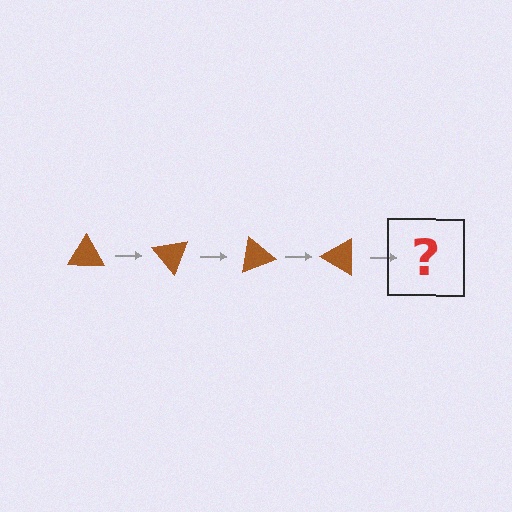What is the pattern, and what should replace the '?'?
The pattern is that the triangle rotates 50 degrees each step. The '?' should be a brown triangle rotated 200 degrees.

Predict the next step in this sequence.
The next step is a brown triangle rotated 200 degrees.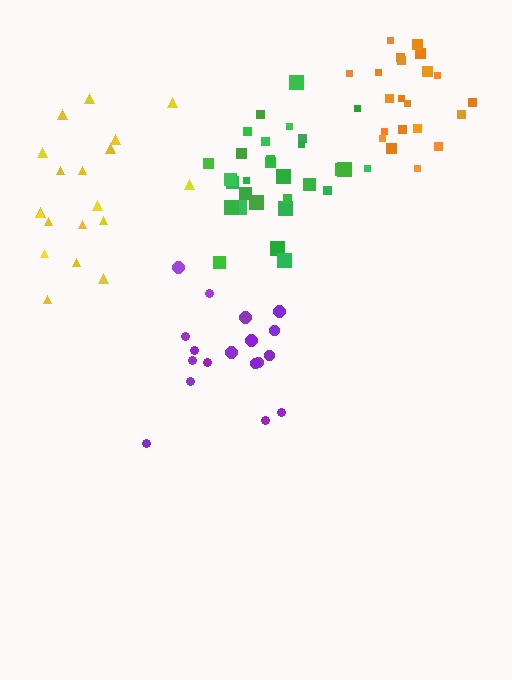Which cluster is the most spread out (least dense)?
Yellow.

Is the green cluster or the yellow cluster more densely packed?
Green.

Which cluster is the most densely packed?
Orange.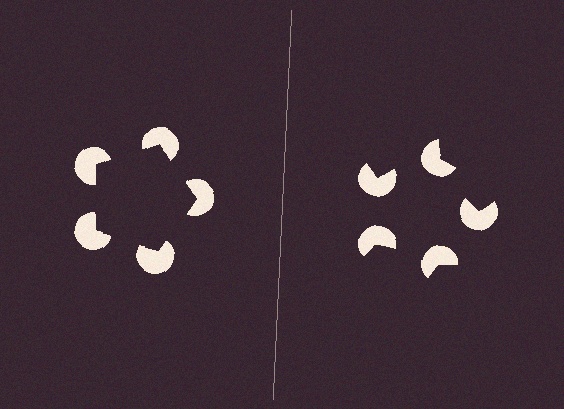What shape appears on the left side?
An illusory pentagon.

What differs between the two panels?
The pac-man discs are positioned identically on both sides; only the wedge orientations differ. On the left they align to a pentagon; on the right they are misaligned.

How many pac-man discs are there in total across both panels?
10 — 5 on each side.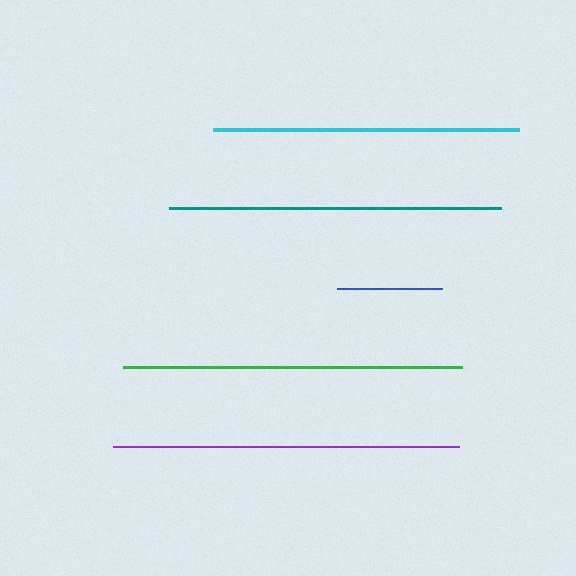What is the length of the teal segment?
The teal segment is approximately 332 pixels long.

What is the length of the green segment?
The green segment is approximately 339 pixels long.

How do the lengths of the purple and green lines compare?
The purple and green lines are approximately the same length.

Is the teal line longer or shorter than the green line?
The green line is longer than the teal line.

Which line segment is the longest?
The purple line is the longest at approximately 346 pixels.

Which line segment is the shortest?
The blue line is the shortest at approximately 105 pixels.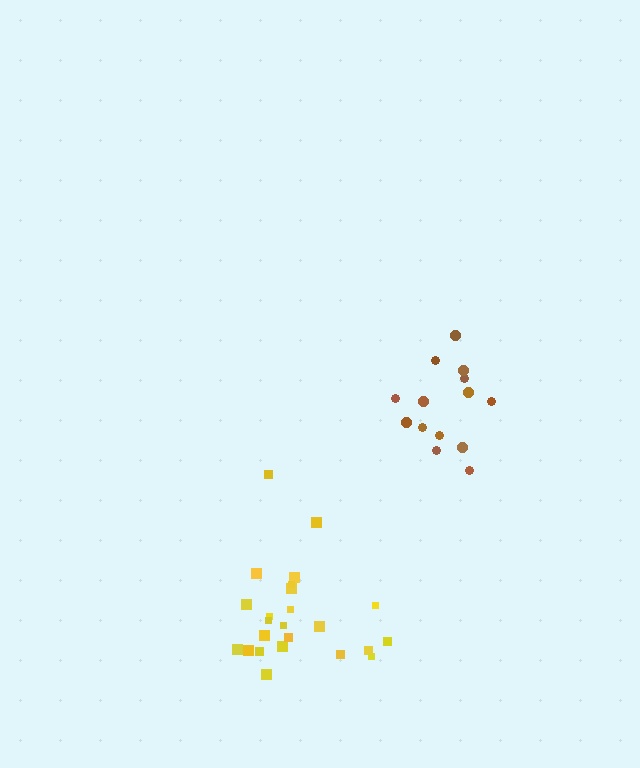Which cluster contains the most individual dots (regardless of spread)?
Yellow (24).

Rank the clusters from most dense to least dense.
brown, yellow.